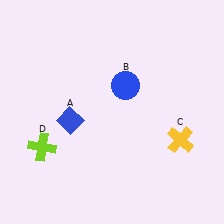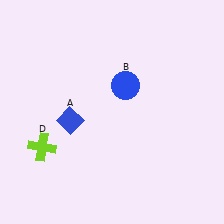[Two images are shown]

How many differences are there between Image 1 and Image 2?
There is 1 difference between the two images.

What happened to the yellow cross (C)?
The yellow cross (C) was removed in Image 2. It was in the bottom-right area of Image 1.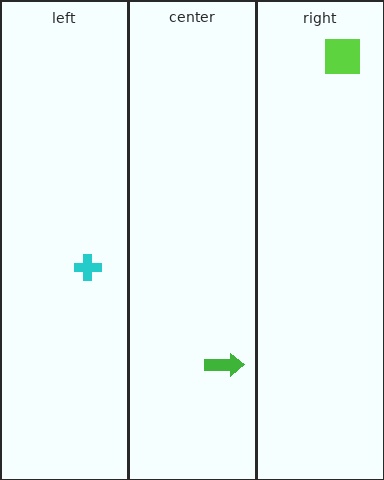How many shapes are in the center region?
1.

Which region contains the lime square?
The right region.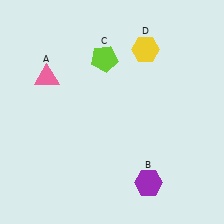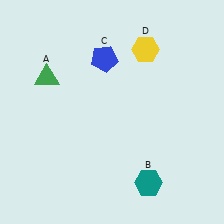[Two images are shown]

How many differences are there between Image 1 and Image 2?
There are 3 differences between the two images.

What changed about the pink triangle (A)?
In Image 1, A is pink. In Image 2, it changed to green.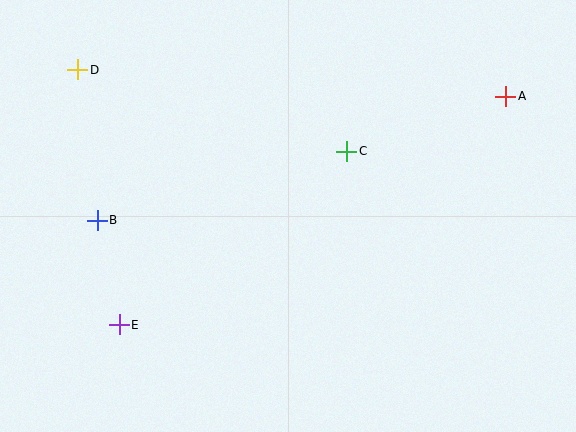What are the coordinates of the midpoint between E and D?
The midpoint between E and D is at (99, 197).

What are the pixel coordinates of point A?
Point A is at (506, 96).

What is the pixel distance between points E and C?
The distance between E and C is 286 pixels.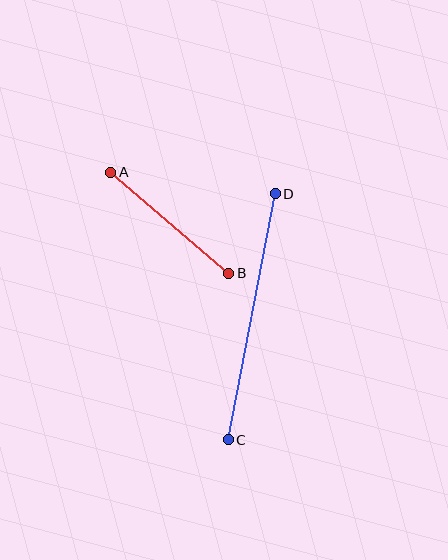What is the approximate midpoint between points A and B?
The midpoint is at approximately (170, 223) pixels.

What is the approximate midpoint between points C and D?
The midpoint is at approximately (252, 317) pixels.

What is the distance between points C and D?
The distance is approximately 251 pixels.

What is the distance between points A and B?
The distance is approximately 156 pixels.